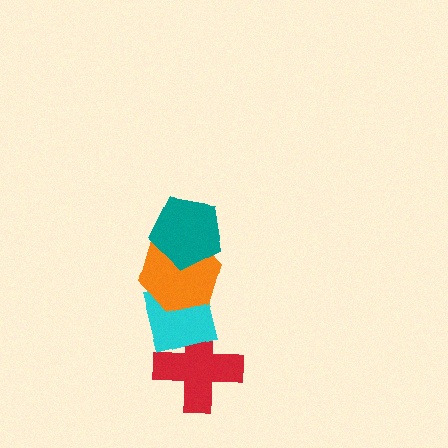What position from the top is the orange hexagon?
The orange hexagon is 2nd from the top.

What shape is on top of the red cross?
The cyan square is on top of the red cross.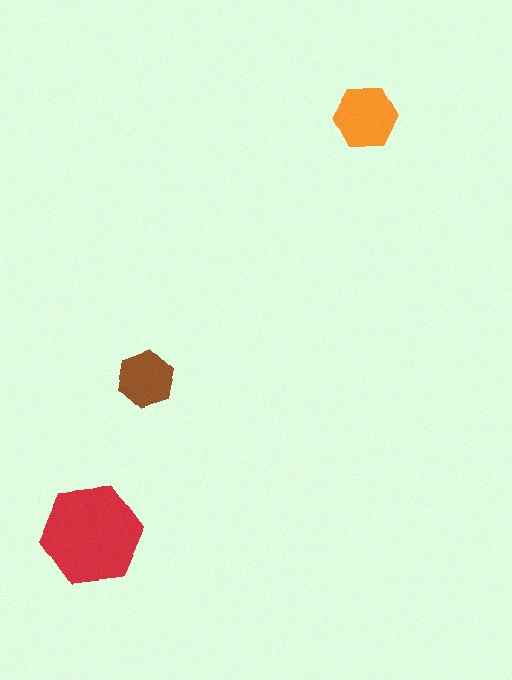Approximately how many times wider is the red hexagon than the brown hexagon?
About 2 times wider.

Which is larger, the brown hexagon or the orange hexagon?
The orange one.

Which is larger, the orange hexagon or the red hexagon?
The red one.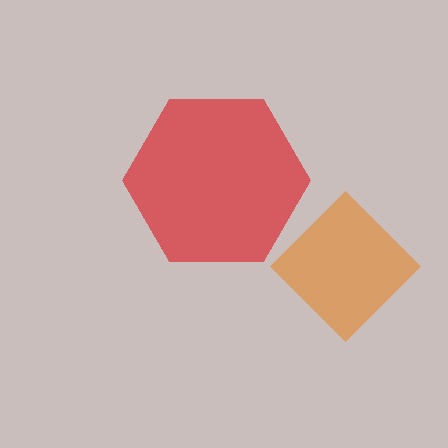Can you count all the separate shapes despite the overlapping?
Yes, there are 2 separate shapes.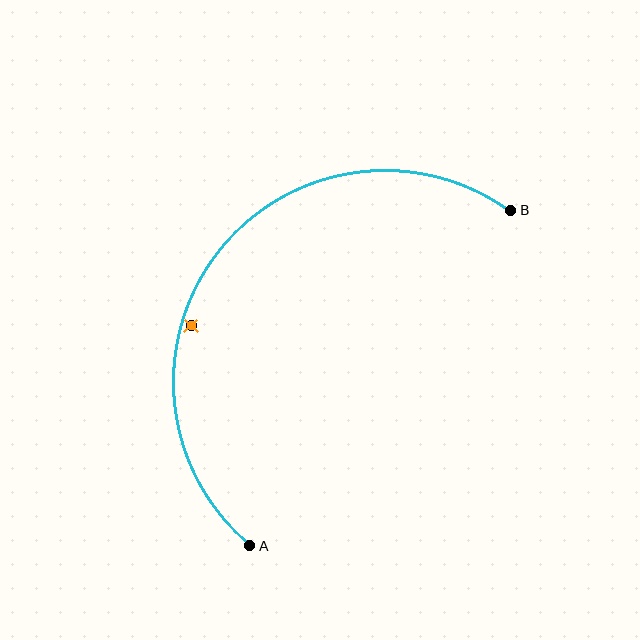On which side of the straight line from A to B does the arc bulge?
The arc bulges above and to the left of the straight line connecting A and B.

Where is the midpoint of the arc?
The arc midpoint is the point on the curve farthest from the straight line joining A and B. It sits above and to the left of that line.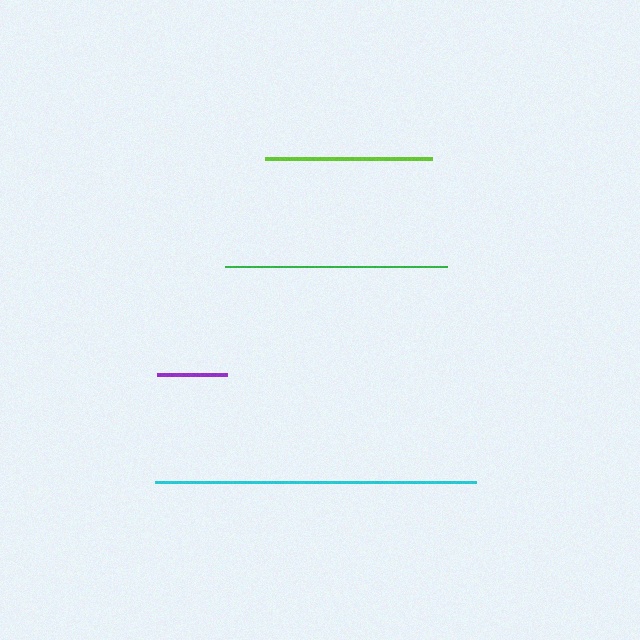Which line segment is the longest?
The cyan line is the longest at approximately 321 pixels.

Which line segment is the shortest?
The purple line is the shortest at approximately 70 pixels.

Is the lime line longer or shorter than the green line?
The green line is longer than the lime line.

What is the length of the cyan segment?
The cyan segment is approximately 321 pixels long.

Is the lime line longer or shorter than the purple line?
The lime line is longer than the purple line.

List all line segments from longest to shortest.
From longest to shortest: cyan, green, lime, purple.